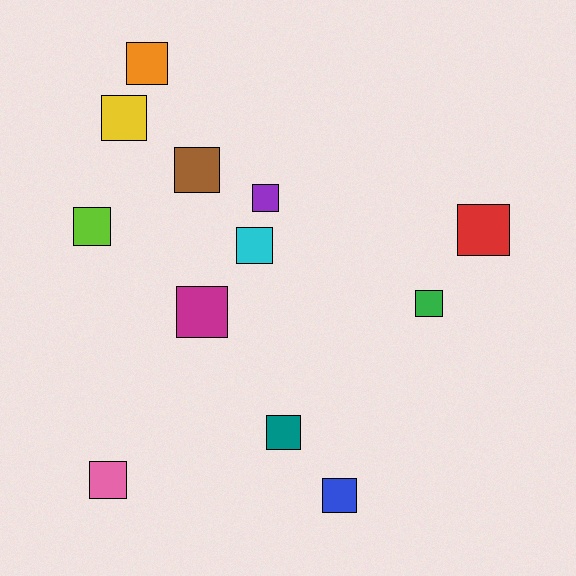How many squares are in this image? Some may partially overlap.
There are 12 squares.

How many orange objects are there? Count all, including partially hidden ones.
There is 1 orange object.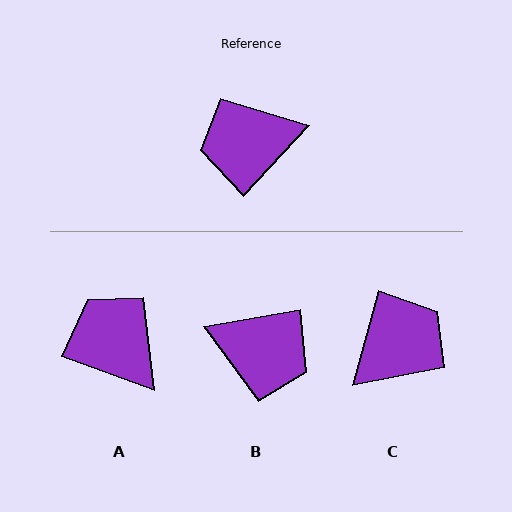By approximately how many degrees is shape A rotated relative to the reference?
Approximately 67 degrees clockwise.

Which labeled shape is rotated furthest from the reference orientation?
C, about 152 degrees away.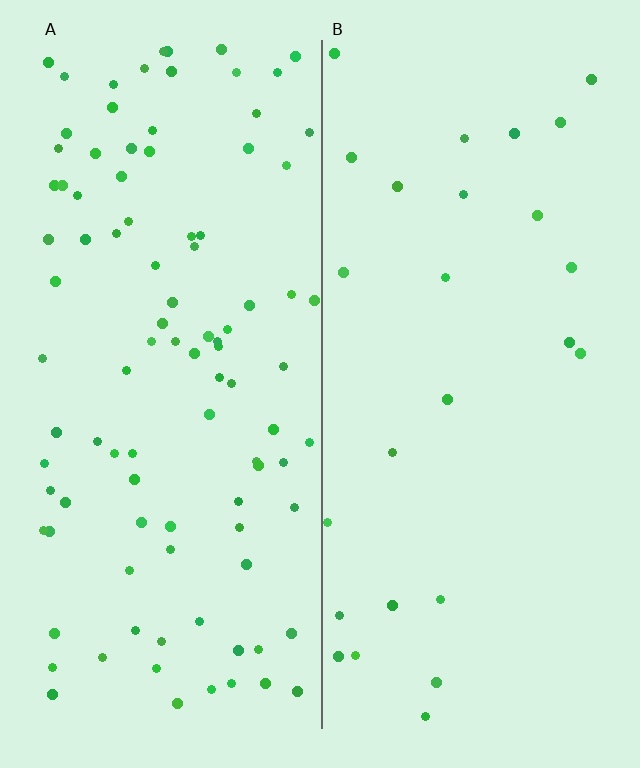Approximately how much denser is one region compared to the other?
Approximately 3.8× — region A over region B.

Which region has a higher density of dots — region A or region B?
A (the left).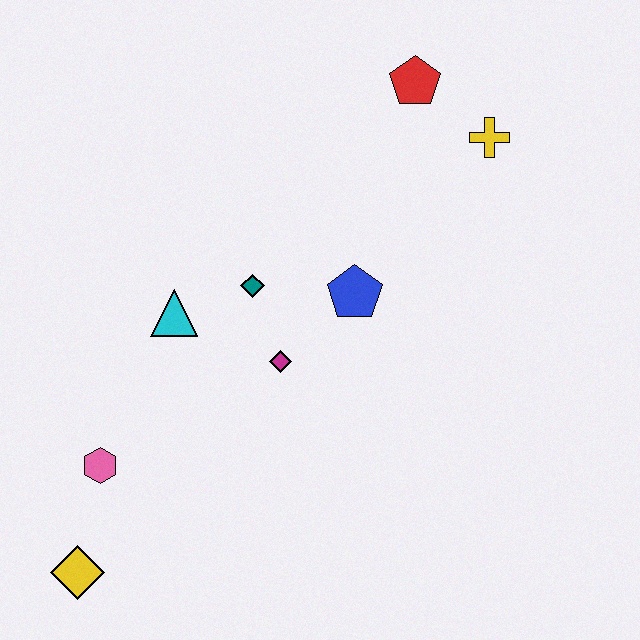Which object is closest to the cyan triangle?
The teal diamond is closest to the cyan triangle.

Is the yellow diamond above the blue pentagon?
No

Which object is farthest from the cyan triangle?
The yellow cross is farthest from the cyan triangle.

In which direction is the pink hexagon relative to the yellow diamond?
The pink hexagon is above the yellow diamond.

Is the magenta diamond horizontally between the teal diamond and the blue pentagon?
Yes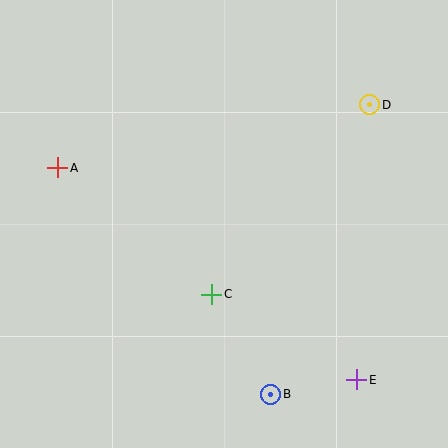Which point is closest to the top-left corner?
Point A is closest to the top-left corner.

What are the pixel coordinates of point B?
Point B is at (271, 394).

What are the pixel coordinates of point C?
Point C is at (212, 294).